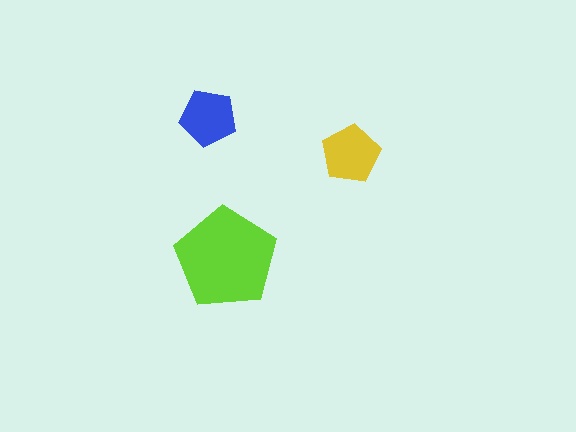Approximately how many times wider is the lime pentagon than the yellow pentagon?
About 1.5 times wider.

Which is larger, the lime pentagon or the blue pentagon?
The lime one.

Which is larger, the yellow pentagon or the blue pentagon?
The yellow one.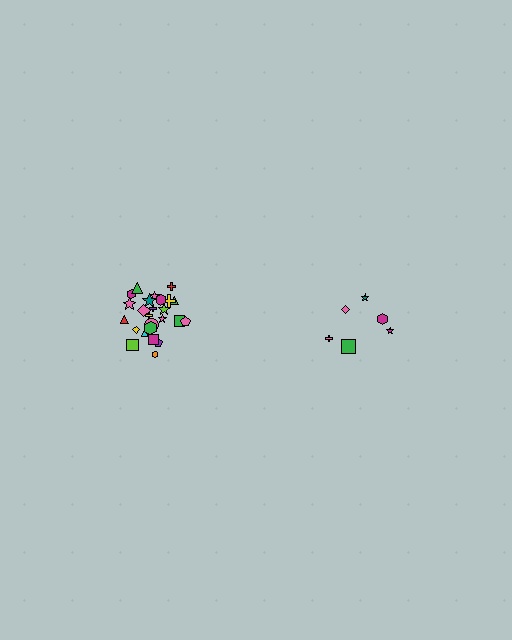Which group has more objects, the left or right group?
The left group.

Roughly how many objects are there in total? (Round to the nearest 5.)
Roughly 30 objects in total.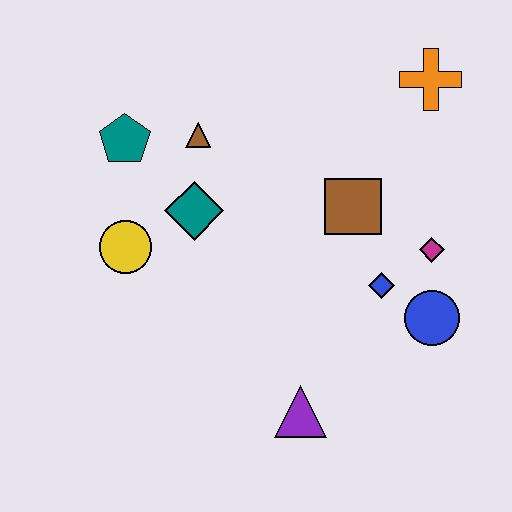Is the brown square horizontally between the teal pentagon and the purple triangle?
No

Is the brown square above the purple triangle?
Yes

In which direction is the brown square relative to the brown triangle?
The brown square is to the right of the brown triangle.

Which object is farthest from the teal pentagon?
The blue circle is farthest from the teal pentagon.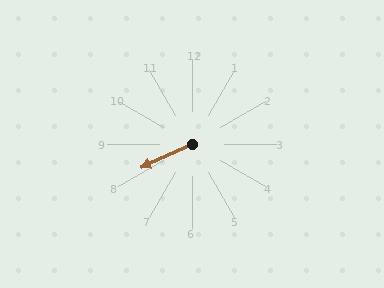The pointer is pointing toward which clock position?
Roughly 8 o'clock.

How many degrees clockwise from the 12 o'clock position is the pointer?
Approximately 246 degrees.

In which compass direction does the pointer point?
Southwest.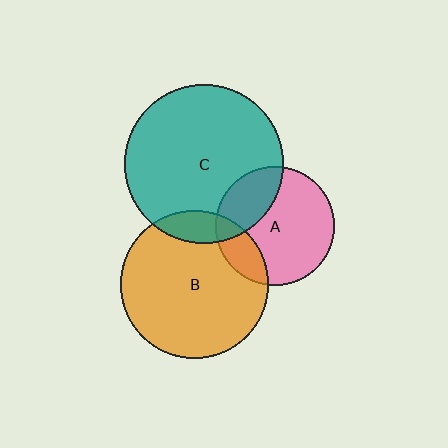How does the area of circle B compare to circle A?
Approximately 1.6 times.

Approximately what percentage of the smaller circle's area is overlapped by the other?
Approximately 30%.